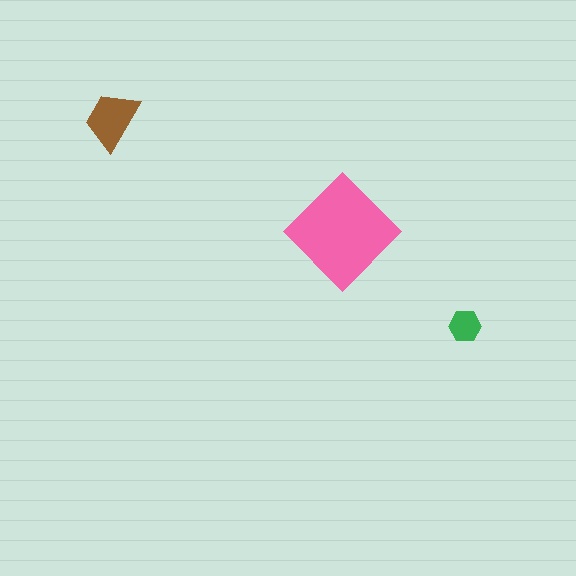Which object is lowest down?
The green hexagon is bottommost.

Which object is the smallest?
The green hexagon.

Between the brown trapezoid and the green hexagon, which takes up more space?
The brown trapezoid.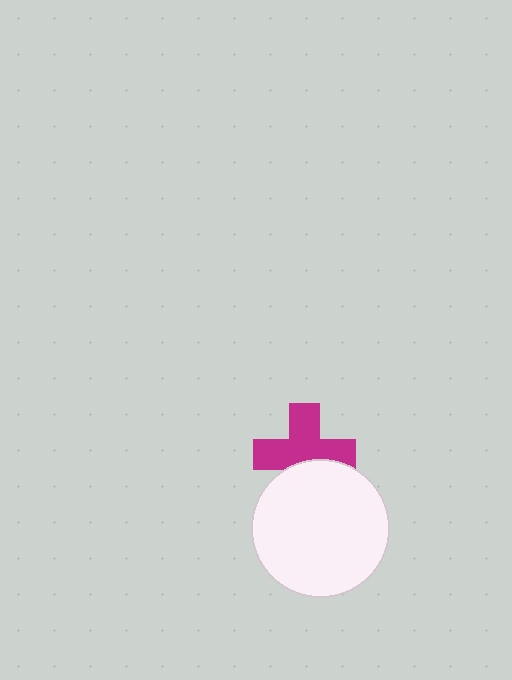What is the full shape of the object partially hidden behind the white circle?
The partially hidden object is a magenta cross.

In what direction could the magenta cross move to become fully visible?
The magenta cross could move up. That would shift it out from behind the white circle entirely.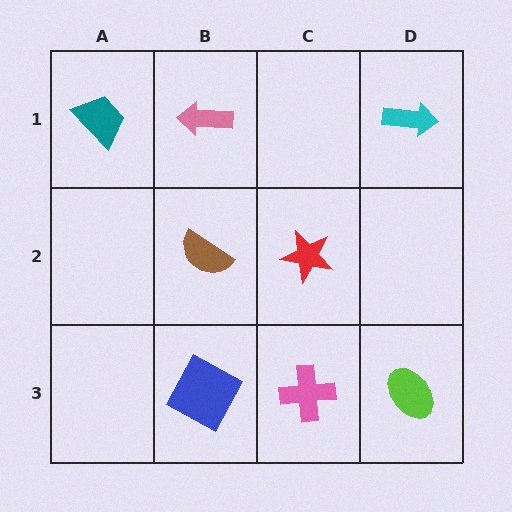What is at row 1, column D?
A cyan arrow.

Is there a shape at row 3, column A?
No, that cell is empty.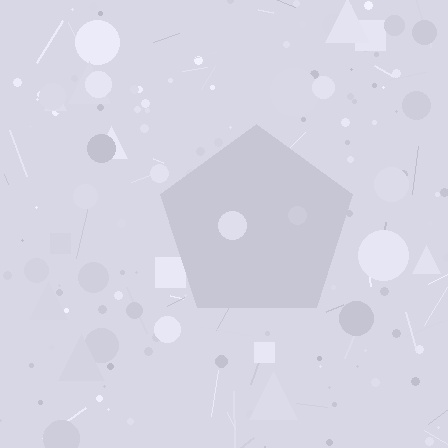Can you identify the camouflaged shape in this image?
The camouflaged shape is a pentagon.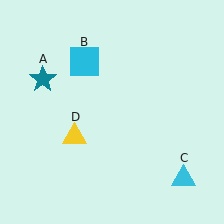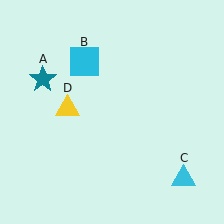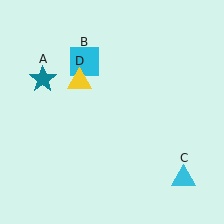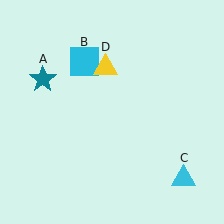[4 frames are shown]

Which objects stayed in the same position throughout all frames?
Teal star (object A) and cyan square (object B) and cyan triangle (object C) remained stationary.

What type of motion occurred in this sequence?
The yellow triangle (object D) rotated clockwise around the center of the scene.